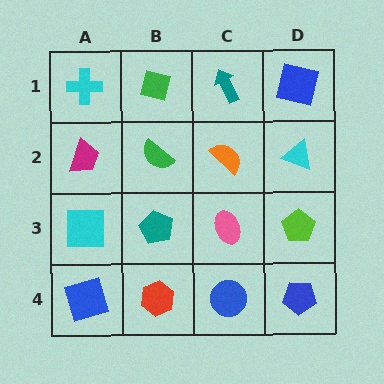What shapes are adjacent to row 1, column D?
A cyan triangle (row 2, column D), a teal arrow (row 1, column C).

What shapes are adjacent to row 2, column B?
A green diamond (row 1, column B), a teal pentagon (row 3, column B), a magenta trapezoid (row 2, column A), an orange semicircle (row 2, column C).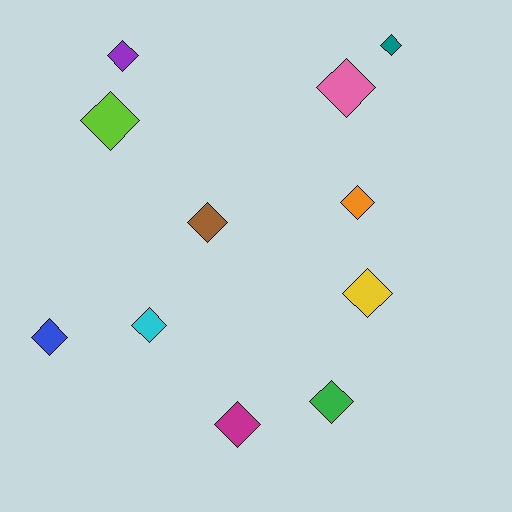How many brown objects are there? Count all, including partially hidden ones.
There is 1 brown object.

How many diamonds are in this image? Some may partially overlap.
There are 11 diamonds.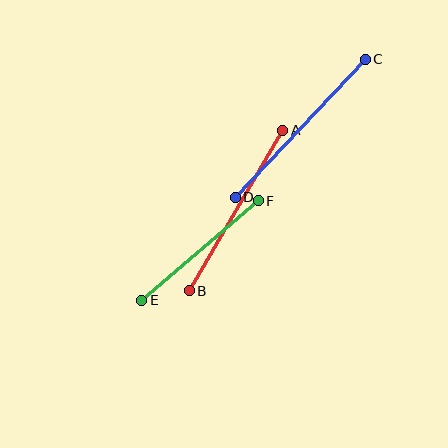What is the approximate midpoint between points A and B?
The midpoint is at approximately (236, 211) pixels.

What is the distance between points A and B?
The distance is approximately 186 pixels.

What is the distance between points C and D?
The distance is approximately 189 pixels.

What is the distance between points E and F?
The distance is approximately 153 pixels.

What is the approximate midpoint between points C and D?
The midpoint is at approximately (300, 128) pixels.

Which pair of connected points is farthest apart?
Points C and D are farthest apart.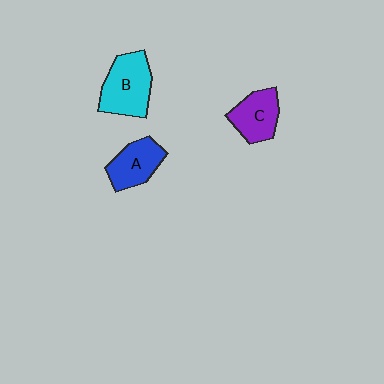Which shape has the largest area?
Shape B (cyan).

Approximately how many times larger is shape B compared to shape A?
Approximately 1.3 times.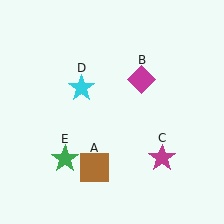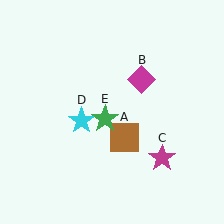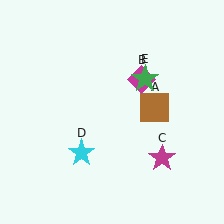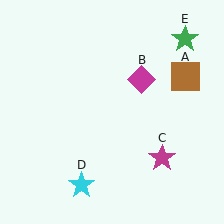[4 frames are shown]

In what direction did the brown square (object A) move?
The brown square (object A) moved up and to the right.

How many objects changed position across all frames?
3 objects changed position: brown square (object A), cyan star (object D), green star (object E).